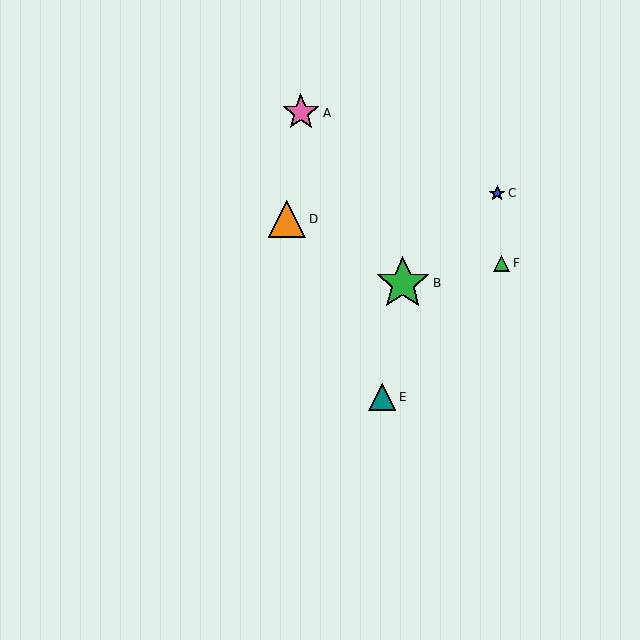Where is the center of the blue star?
The center of the blue star is at (497, 193).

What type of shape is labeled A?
Shape A is a pink star.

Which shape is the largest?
The green star (labeled B) is the largest.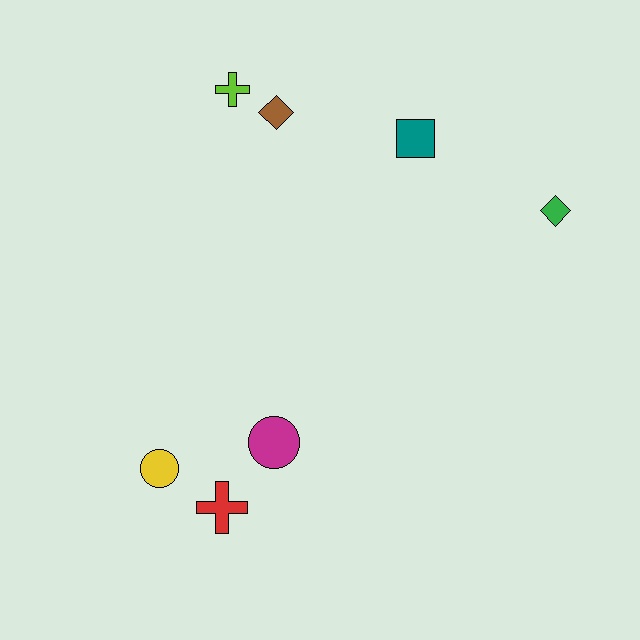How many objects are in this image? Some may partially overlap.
There are 7 objects.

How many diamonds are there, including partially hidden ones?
There are 2 diamonds.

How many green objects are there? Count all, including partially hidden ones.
There is 1 green object.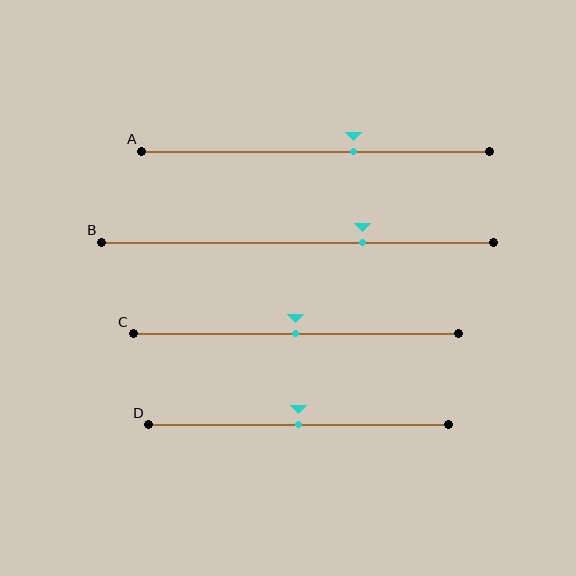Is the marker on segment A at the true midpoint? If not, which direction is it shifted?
No, the marker on segment A is shifted to the right by about 11% of the segment length.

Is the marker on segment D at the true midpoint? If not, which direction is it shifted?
Yes, the marker on segment D is at the true midpoint.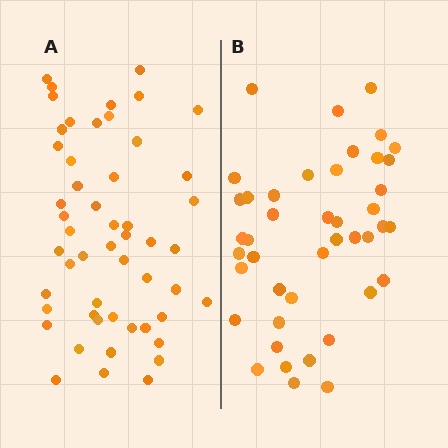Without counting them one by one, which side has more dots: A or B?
Region A (the left region) has more dots.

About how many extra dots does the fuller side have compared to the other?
Region A has roughly 8 or so more dots than region B.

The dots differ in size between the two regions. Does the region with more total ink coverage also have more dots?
No. Region B has more total ink coverage because its dots are larger, but region A actually contains more individual dots. Total area can be misleading — the number of items is what matters here.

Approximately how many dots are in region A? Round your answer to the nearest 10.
About 50 dots. (The exact count is 52, which rounds to 50.)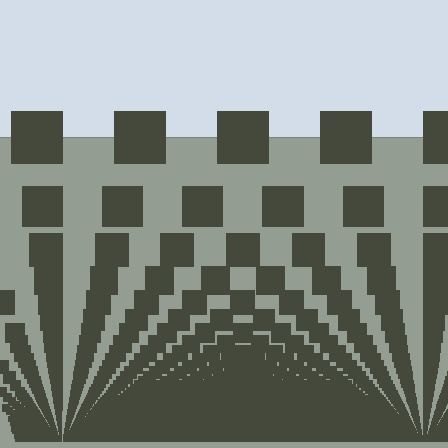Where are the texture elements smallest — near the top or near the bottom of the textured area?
Near the bottom.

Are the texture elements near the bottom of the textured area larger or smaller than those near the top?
Smaller. The gradient is inverted — elements near the bottom are smaller and denser.